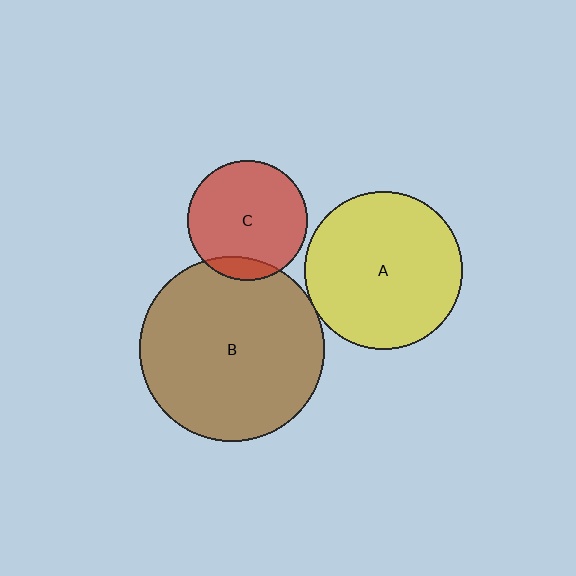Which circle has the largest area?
Circle B (brown).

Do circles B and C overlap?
Yes.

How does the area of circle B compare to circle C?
Approximately 2.4 times.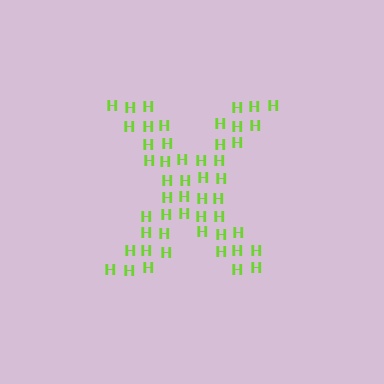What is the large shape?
The large shape is the letter X.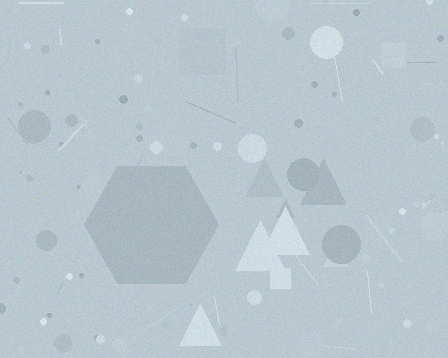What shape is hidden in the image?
A hexagon is hidden in the image.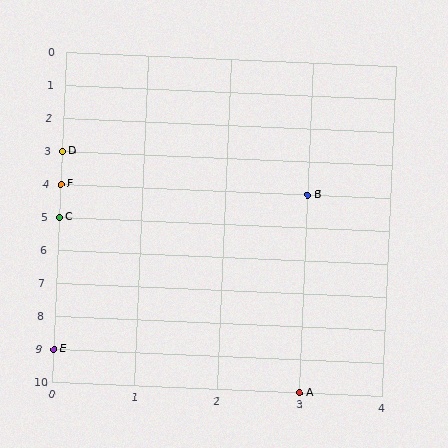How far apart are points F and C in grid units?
Points F and C are 1 row apart.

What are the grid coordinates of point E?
Point E is at grid coordinates (0, 9).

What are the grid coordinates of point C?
Point C is at grid coordinates (0, 5).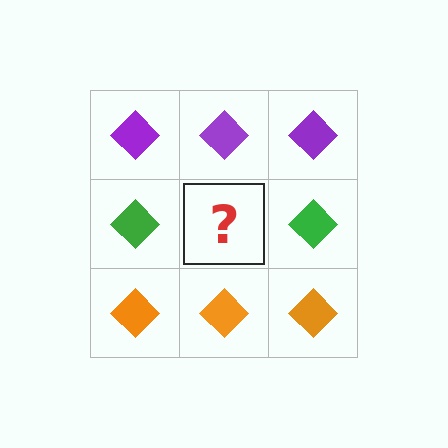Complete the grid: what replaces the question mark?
The question mark should be replaced with a green diamond.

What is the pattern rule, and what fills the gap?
The rule is that each row has a consistent color. The gap should be filled with a green diamond.